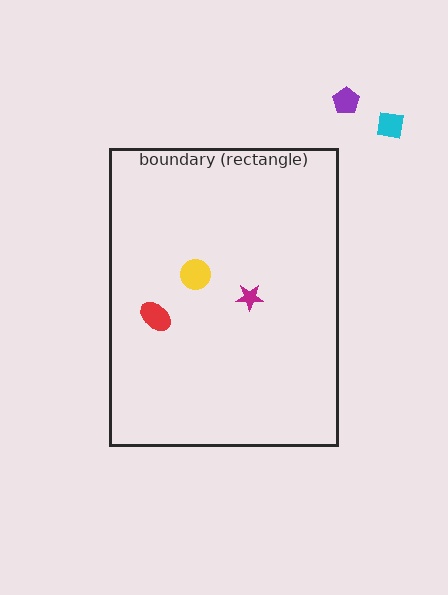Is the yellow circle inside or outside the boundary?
Inside.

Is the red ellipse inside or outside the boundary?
Inside.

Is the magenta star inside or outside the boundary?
Inside.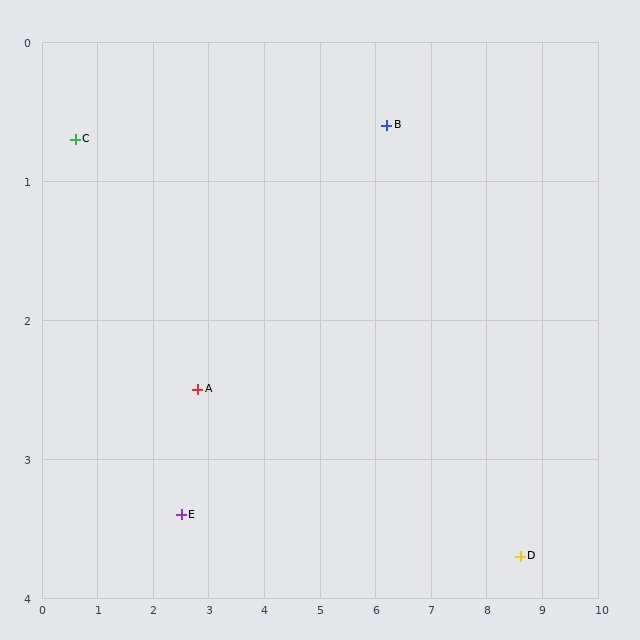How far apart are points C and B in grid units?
Points C and B are about 5.6 grid units apart.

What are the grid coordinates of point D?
Point D is at approximately (8.6, 3.7).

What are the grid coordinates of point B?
Point B is at approximately (6.2, 0.6).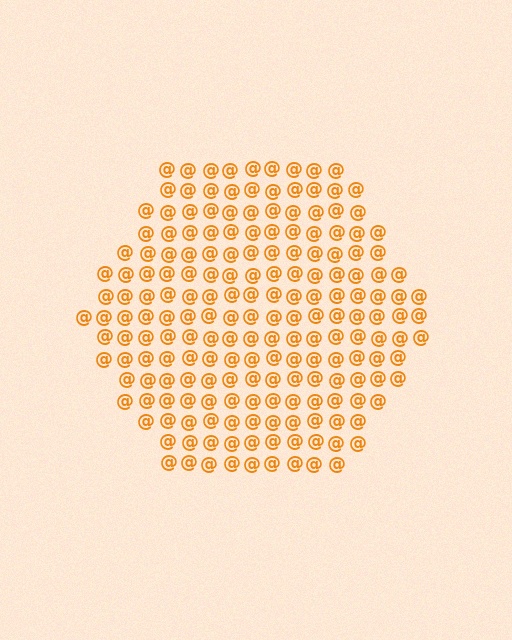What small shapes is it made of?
It is made of small at signs.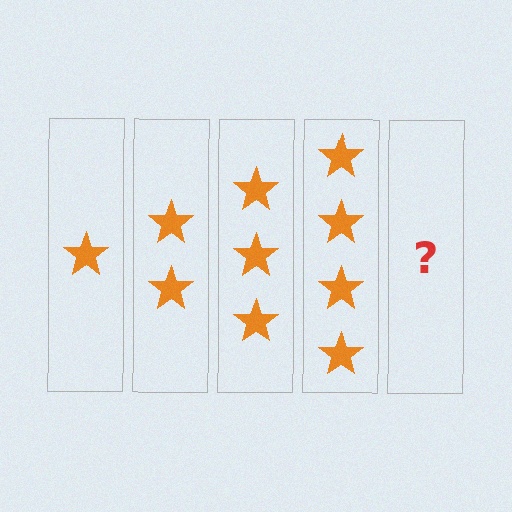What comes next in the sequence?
The next element should be 5 stars.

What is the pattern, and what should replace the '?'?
The pattern is that each step adds one more star. The '?' should be 5 stars.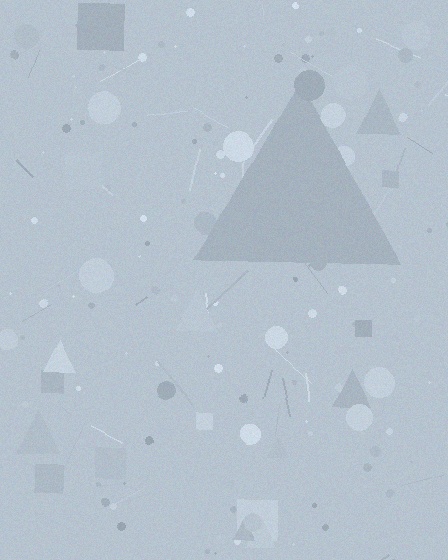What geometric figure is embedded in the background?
A triangle is embedded in the background.